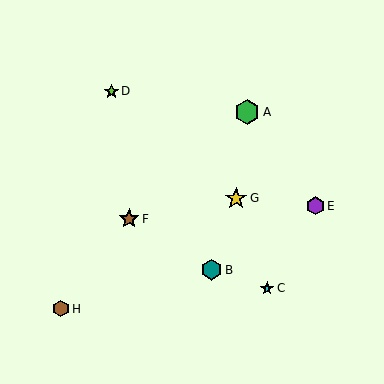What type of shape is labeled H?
Shape H is a brown hexagon.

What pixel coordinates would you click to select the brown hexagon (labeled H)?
Click at (61, 309) to select the brown hexagon H.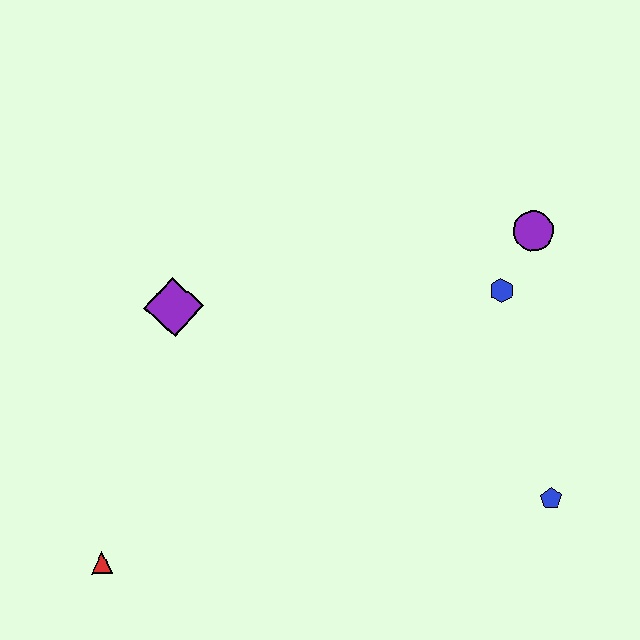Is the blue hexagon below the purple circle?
Yes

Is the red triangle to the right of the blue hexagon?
No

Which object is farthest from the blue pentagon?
The red triangle is farthest from the blue pentagon.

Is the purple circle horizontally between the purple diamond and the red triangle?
No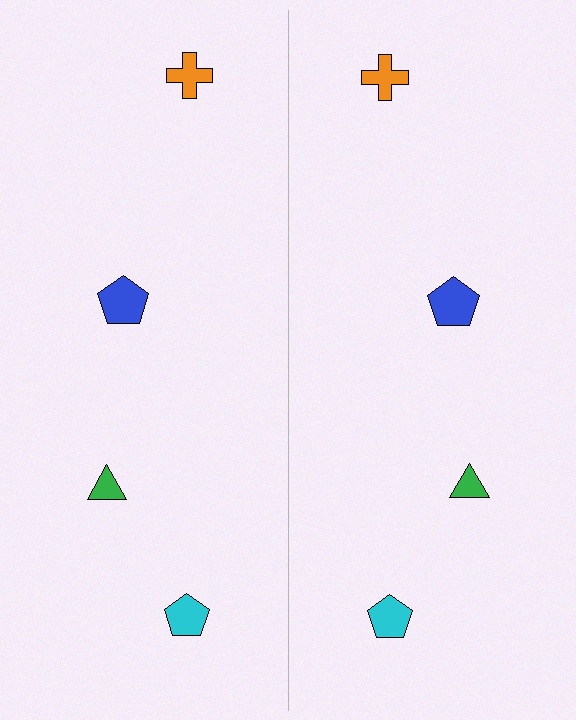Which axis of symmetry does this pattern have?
The pattern has a vertical axis of symmetry running through the center of the image.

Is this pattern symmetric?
Yes, this pattern has bilateral (reflection) symmetry.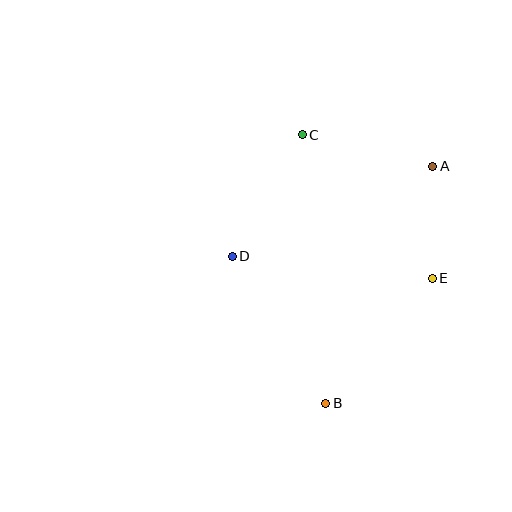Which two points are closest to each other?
Points A and E are closest to each other.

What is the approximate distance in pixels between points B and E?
The distance between B and E is approximately 164 pixels.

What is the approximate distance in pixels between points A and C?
The distance between A and C is approximately 134 pixels.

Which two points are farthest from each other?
Points B and C are farthest from each other.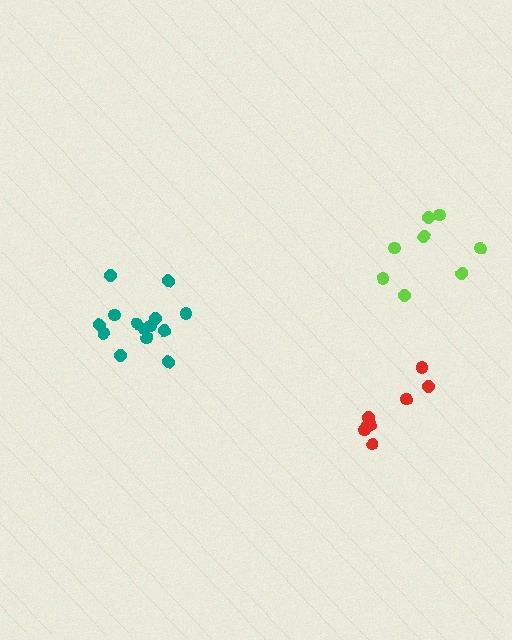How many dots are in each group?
Group 1: 8 dots, Group 2: 8 dots, Group 3: 14 dots (30 total).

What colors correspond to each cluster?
The clusters are colored: red, lime, teal.